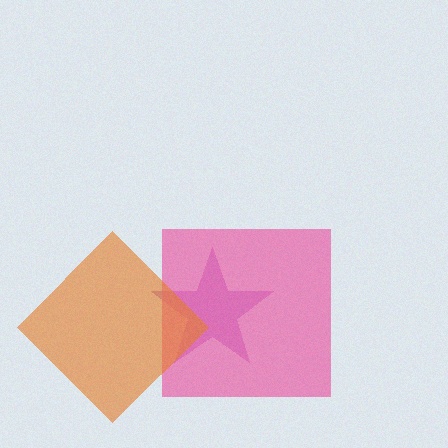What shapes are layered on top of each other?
The layered shapes are: a purple star, a pink square, an orange diamond.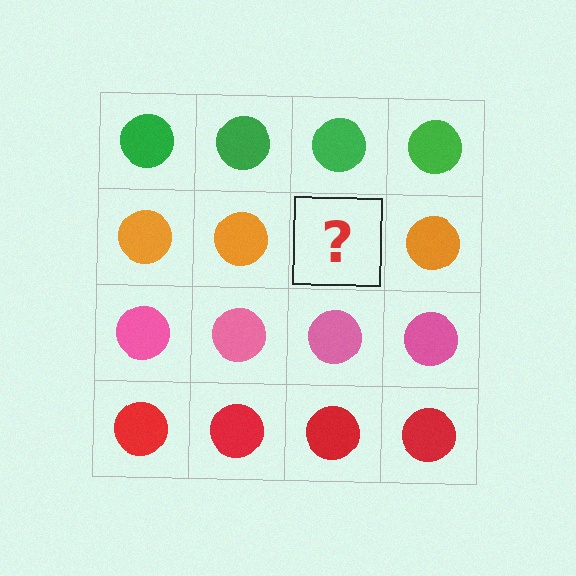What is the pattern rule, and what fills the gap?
The rule is that each row has a consistent color. The gap should be filled with an orange circle.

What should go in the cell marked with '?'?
The missing cell should contain an orange circle.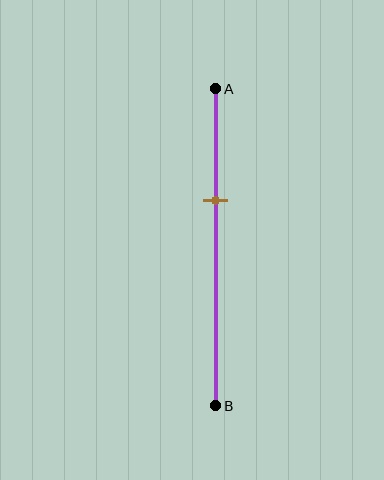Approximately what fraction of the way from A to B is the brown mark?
The brown mark is approximately 35% of the way from A to B.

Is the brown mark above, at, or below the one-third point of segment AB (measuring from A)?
The brown mark is approximately at the one-third point of segment AB.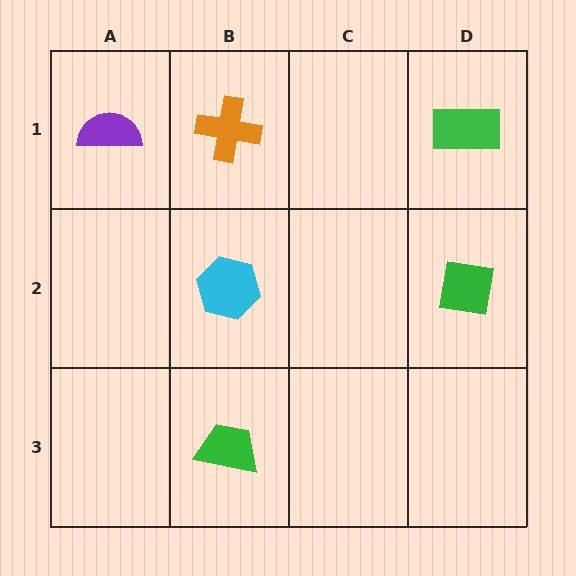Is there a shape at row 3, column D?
No, that cell is empty.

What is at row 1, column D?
A green rectangle.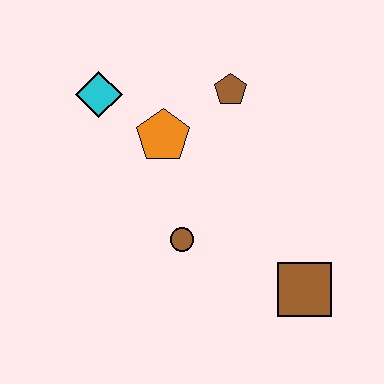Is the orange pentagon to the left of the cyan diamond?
No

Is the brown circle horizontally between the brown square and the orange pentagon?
Yes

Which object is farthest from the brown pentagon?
The brown square is farthest from the brown pentagon.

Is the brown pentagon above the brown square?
Yes